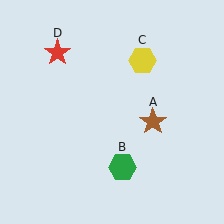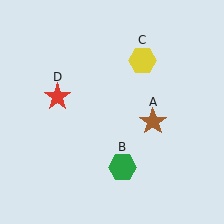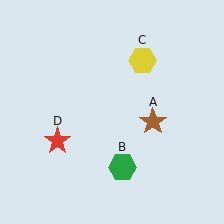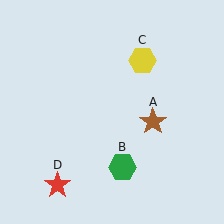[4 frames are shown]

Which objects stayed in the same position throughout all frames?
Brown star (object A) and green hexagon (object B) and yellow hexagon (object C) remained stationary.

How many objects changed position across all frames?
1 object changed position: red star (object D).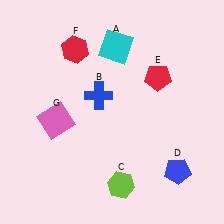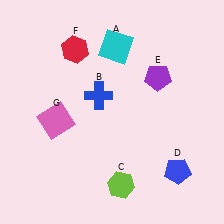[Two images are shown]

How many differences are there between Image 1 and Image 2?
There is 1 difference between the two images.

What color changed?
The pentagon (E) changed from red in Image 1 to purple in Image 2.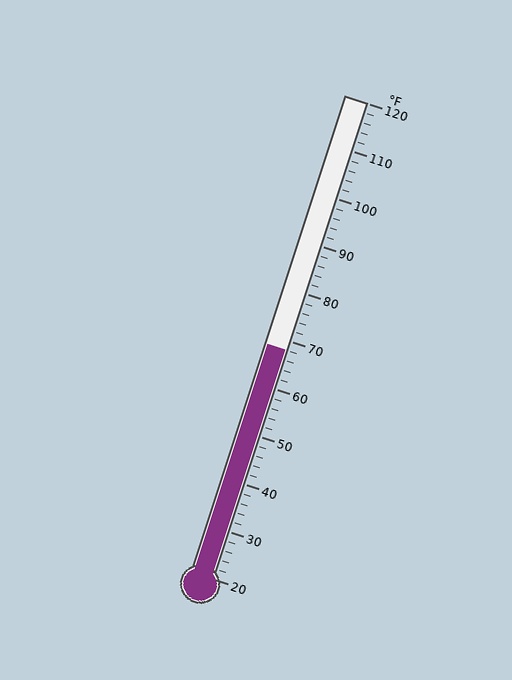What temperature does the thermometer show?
The thermometer shows approximately 68°F.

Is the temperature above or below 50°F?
The temperature is above 50°F.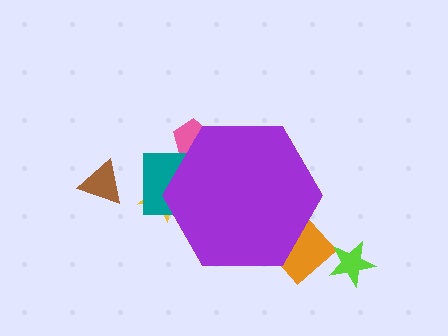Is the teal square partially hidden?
Yes, the teal square is partially hidden behind the purple hexagon.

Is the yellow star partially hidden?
Yes, the yellow star is partially hidden behind the purple hexagon.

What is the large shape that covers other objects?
A purple hexagon.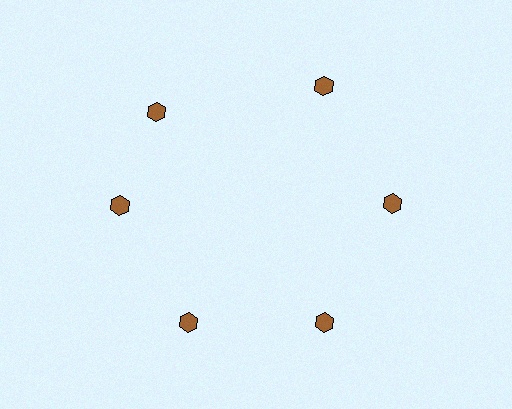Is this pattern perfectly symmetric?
No. The 6 brown hexagons are arranged in a ring, but one element near the 11 o'clock position is rotated out of alignment along the ring, breaking the 6-fold rotational symmetry.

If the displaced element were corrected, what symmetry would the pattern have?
It would have 6-fold rotational symmetry — the pattern would map onto itself every 60 degrees.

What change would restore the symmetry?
The symmetry would be restored by rotating it back into even spacing with its neighbors so that all 6 hexagons sit at equal angles and equal distance from the center.